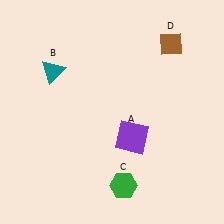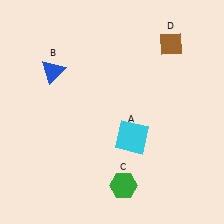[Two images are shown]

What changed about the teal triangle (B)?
In Image 1, B is teal. In Image 2, it changed to blue.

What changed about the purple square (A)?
In Image 1, A is purple. In Image 2, it changed to cyan.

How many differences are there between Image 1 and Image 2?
There are 2 differences between the two images.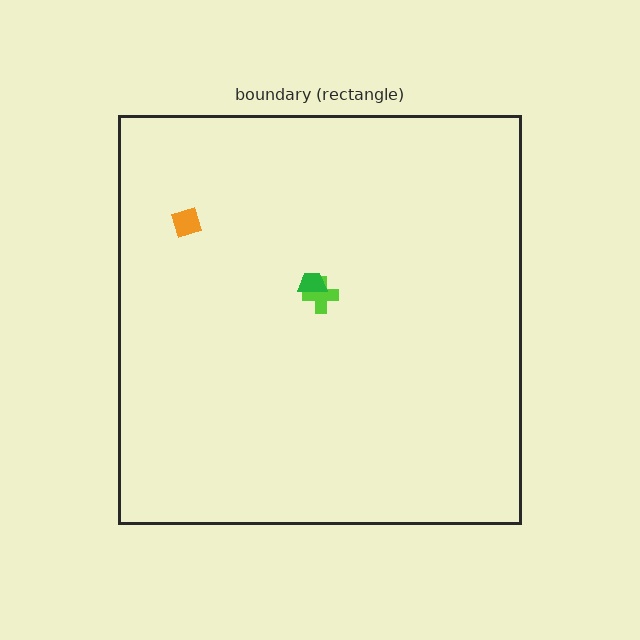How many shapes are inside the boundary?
3 inside, 0 outside.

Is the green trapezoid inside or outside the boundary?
Inside.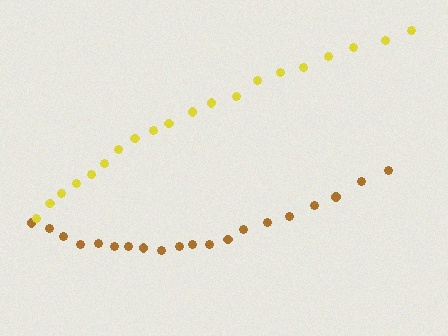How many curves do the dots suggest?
There are 2 distinct paths.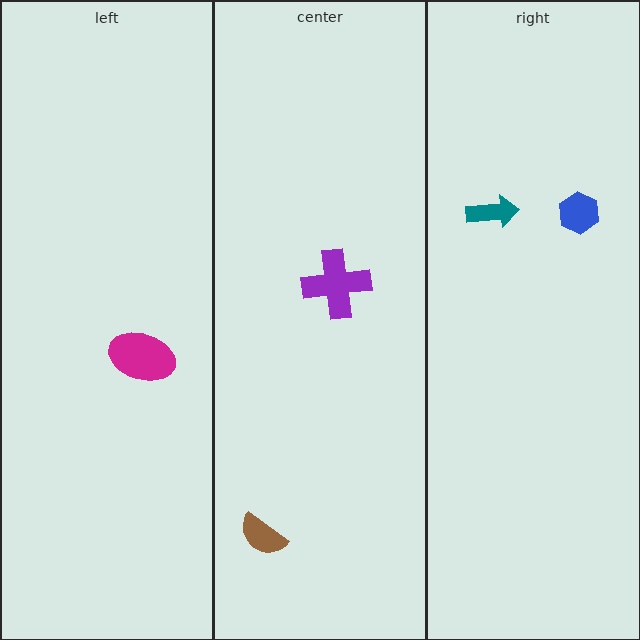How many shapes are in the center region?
2.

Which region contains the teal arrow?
The right region.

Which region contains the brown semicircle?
The center region.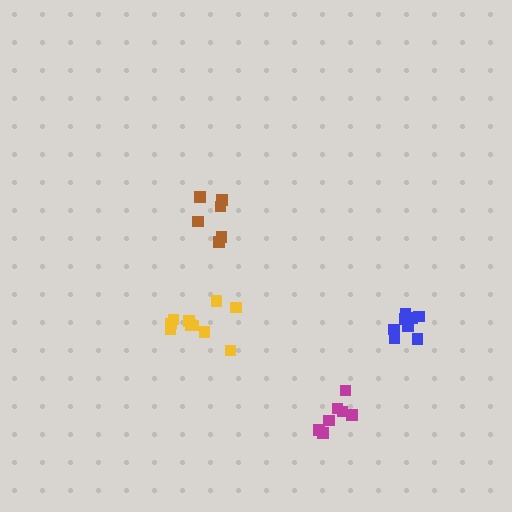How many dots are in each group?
Group 1: 9 dots, Group 2: 10 dots, Group 3: 6 dots, Group 4: 7 dots (32 total).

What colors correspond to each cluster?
The clusters are colored: blue, yellow, brown, magenta.